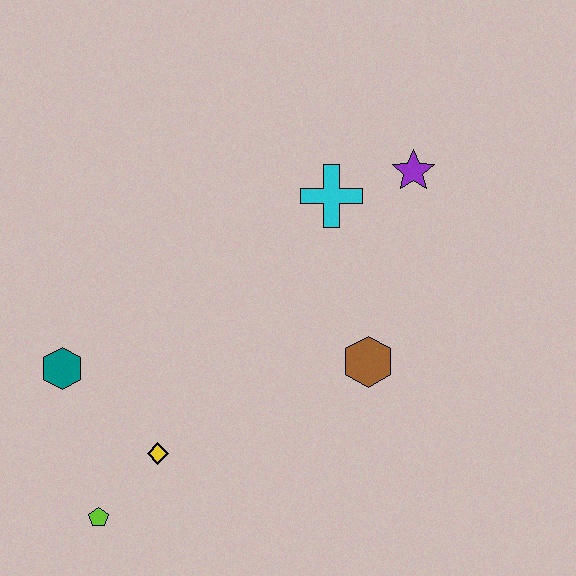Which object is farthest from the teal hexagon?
The purple star is farthest from the teal hexagon.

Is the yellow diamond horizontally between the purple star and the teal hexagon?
Yes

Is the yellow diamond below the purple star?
Yes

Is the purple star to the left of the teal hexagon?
No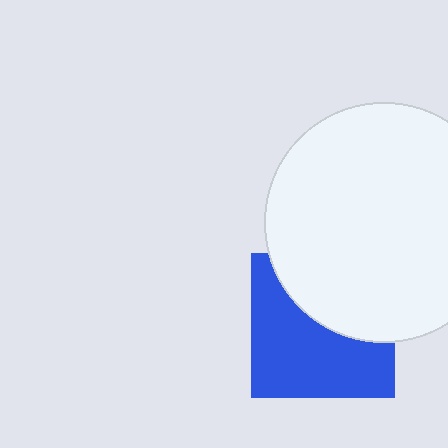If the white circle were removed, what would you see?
You would see the complete blue square.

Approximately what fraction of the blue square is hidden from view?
Roughly 42% of the blue square is hidden behind the white circle.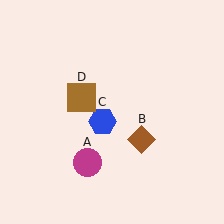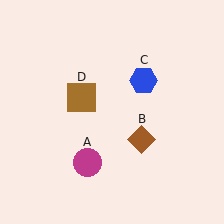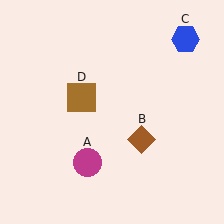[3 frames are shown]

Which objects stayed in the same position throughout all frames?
Magenta circle (object A) and brown diamond (object B) and brown square (object D) remained stationary.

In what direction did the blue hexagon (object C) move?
The blue hexagon (object C) moved up and to the right.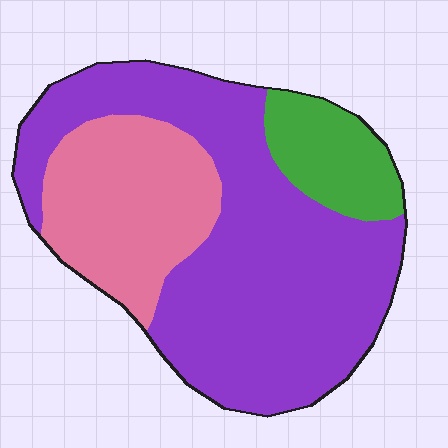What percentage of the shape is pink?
Pink covers roughly 25% of the shape.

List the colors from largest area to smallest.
From largest to smallest: purple, pink, green.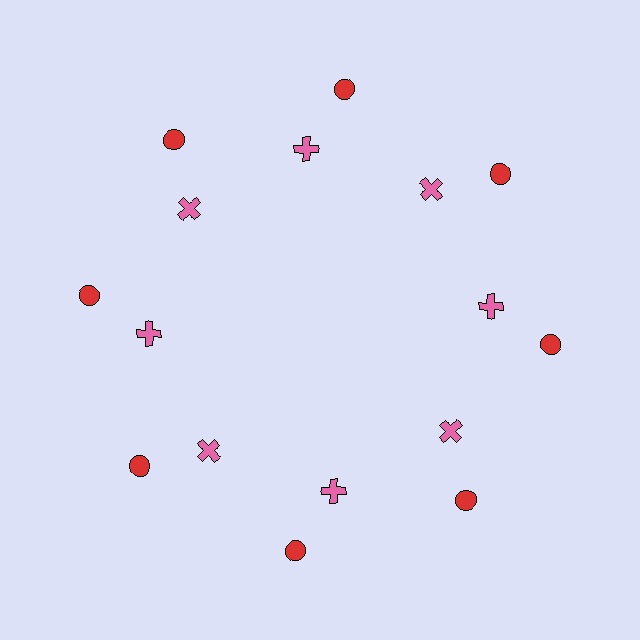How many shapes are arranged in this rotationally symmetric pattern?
There are 16 shapes, arranged in 8 groups of 2.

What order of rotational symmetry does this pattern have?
This pattern has 8-fold rotational symmetry.